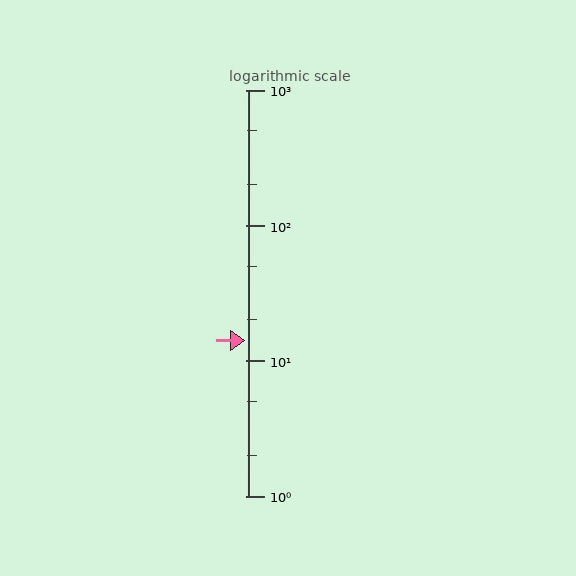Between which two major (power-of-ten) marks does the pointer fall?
The pointer is between 10 and 100.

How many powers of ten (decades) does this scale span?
The scale spans 3 decades, from 1 to 1000.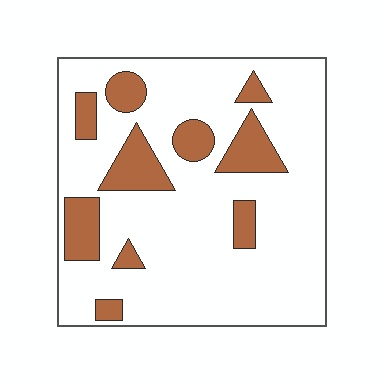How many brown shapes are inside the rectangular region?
10.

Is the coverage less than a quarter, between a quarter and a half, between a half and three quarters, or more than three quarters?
Less than a quarter.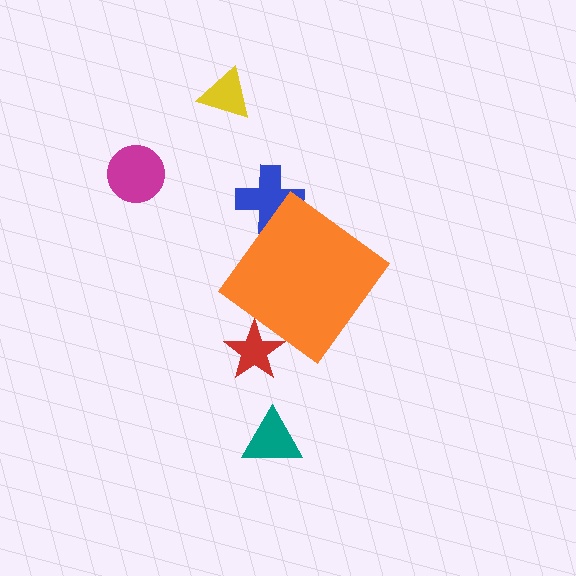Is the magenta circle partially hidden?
No, the magenta circle is fully visible.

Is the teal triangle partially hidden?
No, the teal triangle is fully visible.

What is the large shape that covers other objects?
An orange diamond.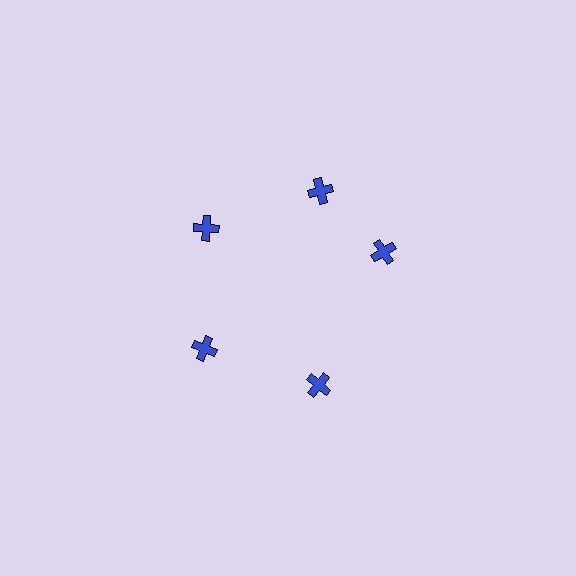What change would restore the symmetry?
The symmetry would be restored by rotating it back into even spacing with its neighbors so that all 5 crosses sit at equal angles and equal distance from the center.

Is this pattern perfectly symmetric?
No. The 5 blue crosses are arranged in a ring, but one element near the 3 o'clock position is rotated out of alignment along the ring, breaking the 5-fold rotational symmetry.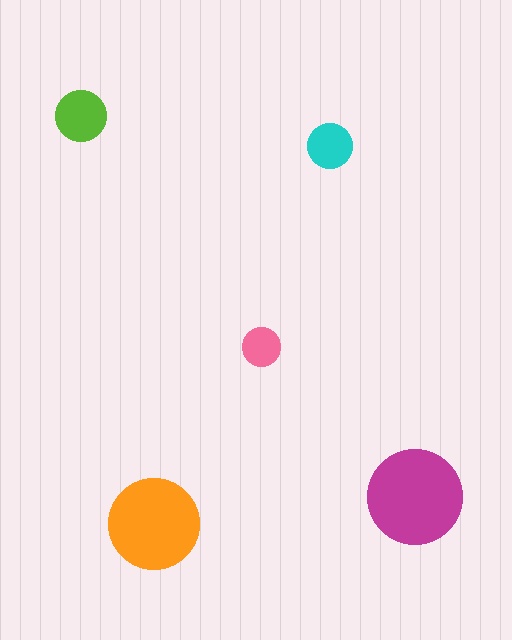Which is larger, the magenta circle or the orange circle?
The magenta one.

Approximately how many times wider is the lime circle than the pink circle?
About 1.5 times wider.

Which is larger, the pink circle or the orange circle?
The orange one.